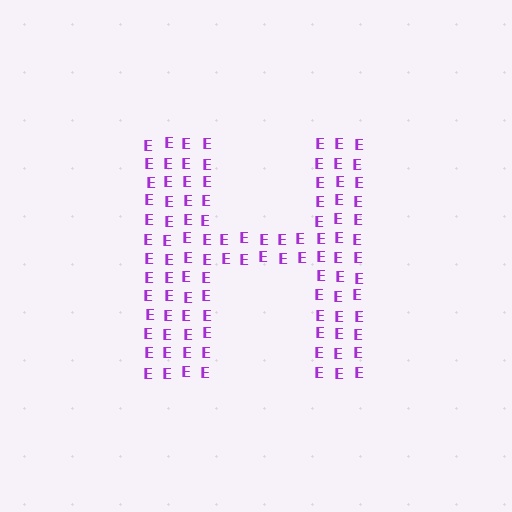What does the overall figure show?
The overall figure shows the letter H.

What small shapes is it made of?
It is made of small letter E's.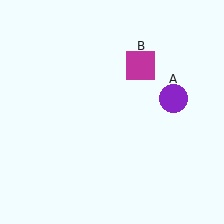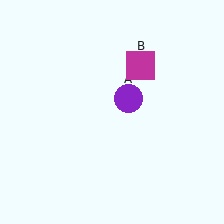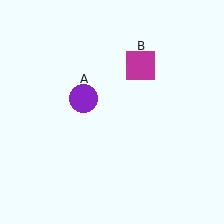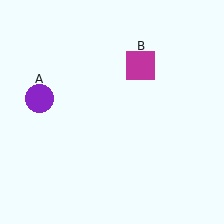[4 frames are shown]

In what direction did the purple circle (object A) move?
The purple circle (object A) moved left.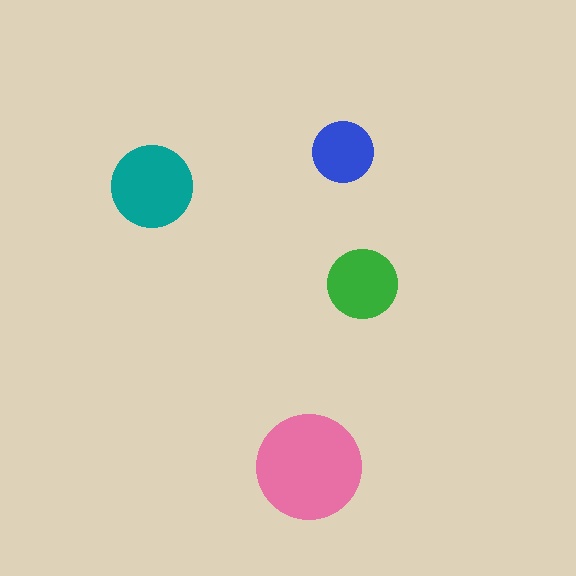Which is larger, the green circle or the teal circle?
The teal one.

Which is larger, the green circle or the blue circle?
The green one.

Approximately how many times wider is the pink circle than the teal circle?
About 1.5 times wider.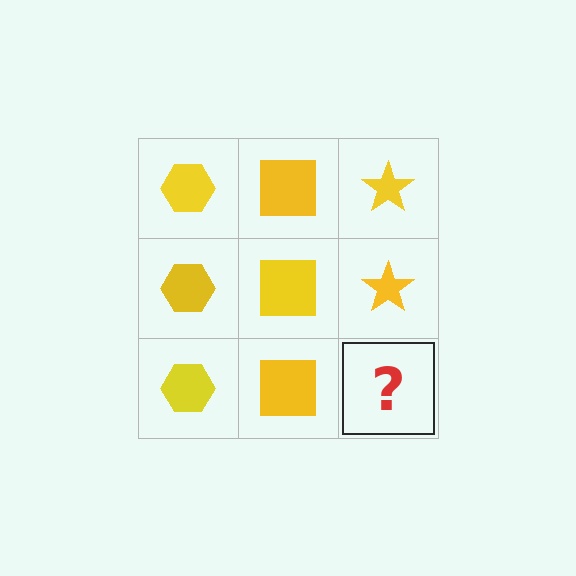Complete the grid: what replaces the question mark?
The question mark should be replaced with a yellow star.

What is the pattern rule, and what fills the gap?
The rule is that each column has a consistent shape. The gap should be filled with a yellow star.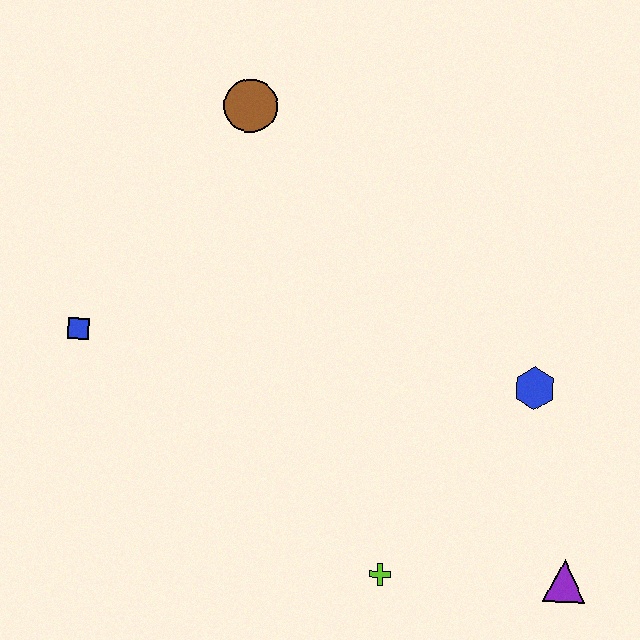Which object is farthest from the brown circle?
The purple triangle is farthest from the brown circle.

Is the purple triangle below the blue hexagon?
Yes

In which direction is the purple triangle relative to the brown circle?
The purple triangle is below the brown circle.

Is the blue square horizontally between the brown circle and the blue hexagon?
No